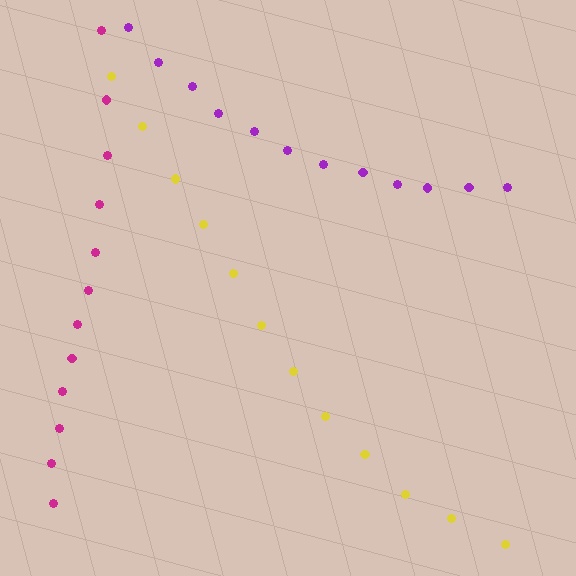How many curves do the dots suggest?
There are 3 distinct paths.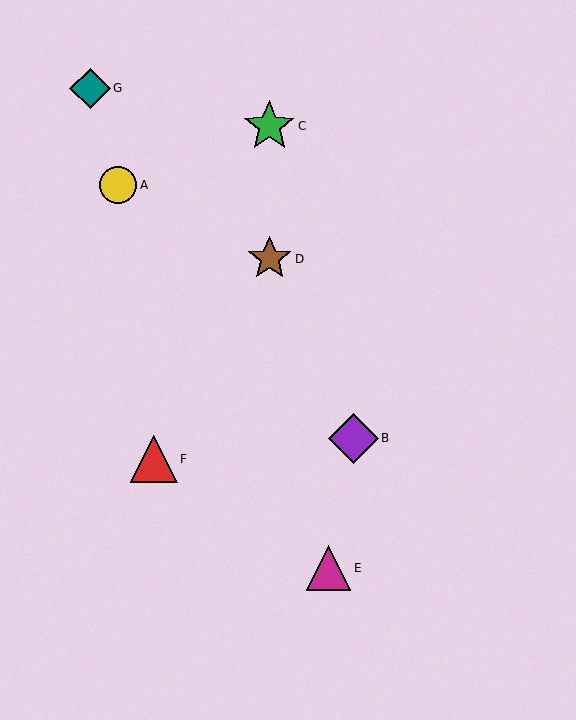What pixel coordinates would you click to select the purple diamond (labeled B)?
Click at (353, 438) to select the purple diamond B.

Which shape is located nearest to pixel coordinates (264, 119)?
The green star (labeled C) at (269, 126) is nearest to that location.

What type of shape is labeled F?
Shape F is a red triangle.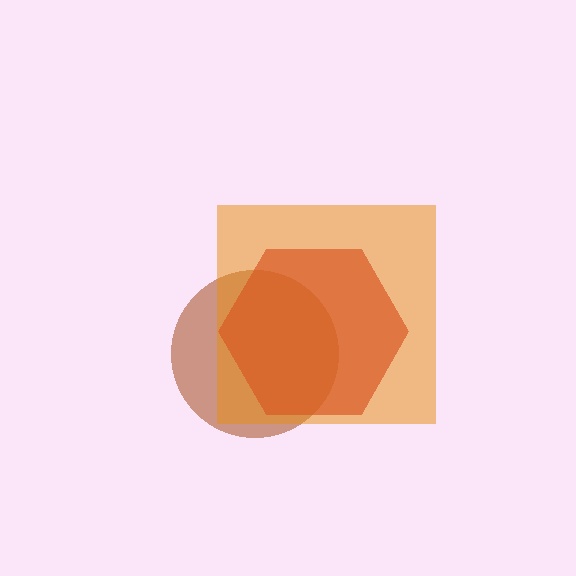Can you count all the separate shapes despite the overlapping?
Yes, there are 3 separate shapes.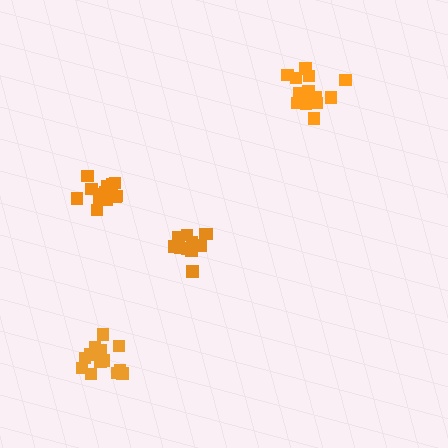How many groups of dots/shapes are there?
There are 4 groups.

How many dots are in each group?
Group 1: 12 dots, Group 2: 13 dots, Group 3: 16 dots, Group 4: 13 dots (54 total).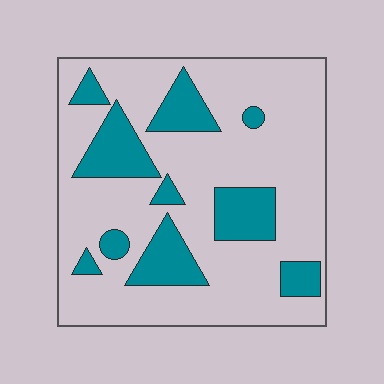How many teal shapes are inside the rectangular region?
10.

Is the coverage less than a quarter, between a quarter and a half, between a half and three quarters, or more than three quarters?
Less than a quarter.